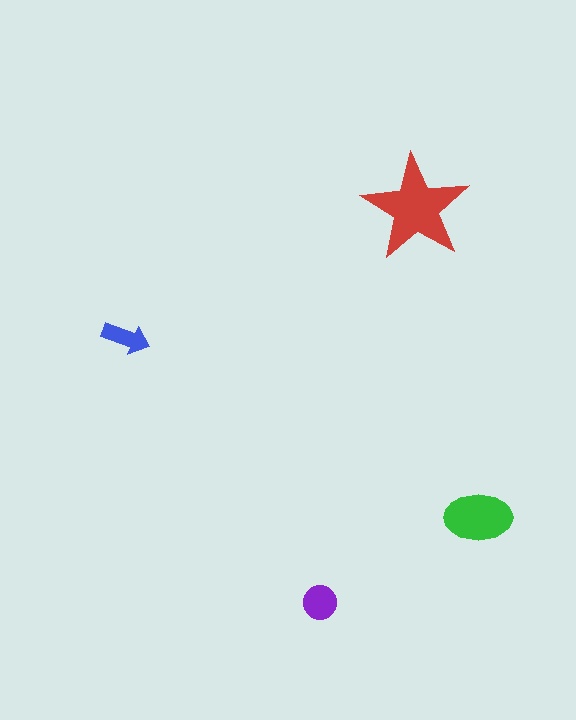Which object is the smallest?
The blue arrow.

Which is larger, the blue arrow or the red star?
The red star.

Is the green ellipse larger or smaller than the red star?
Smaller.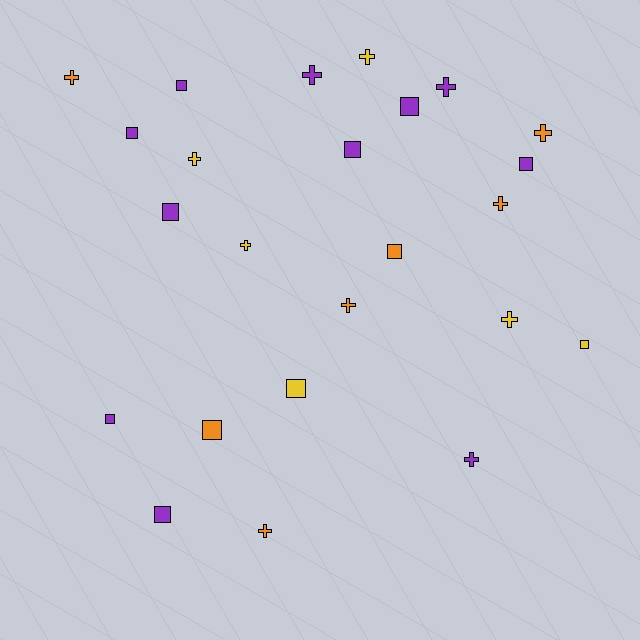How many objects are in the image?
There are 24 objects.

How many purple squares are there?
There are 8 purple squares.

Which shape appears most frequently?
Cross, with 12 objects.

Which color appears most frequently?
Purple, with 11 objects.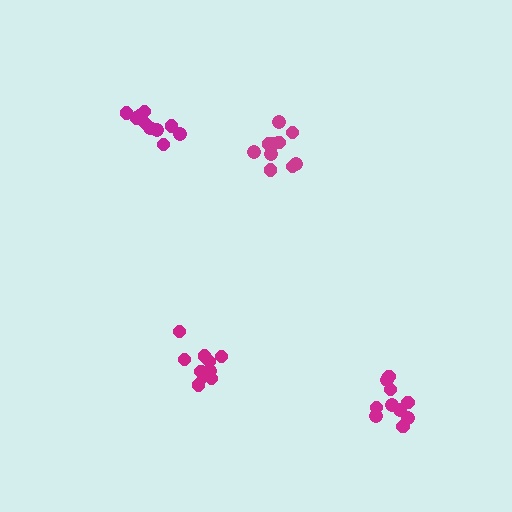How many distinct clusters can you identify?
There are 4 distinct clusters.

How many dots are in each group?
Group 1: 10 dots, Group 2: 10 dots, Group 3: 10 dots, Group 4: 10 dots (40 total).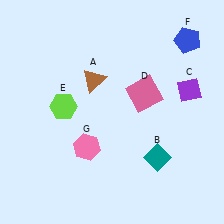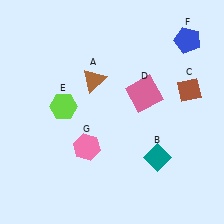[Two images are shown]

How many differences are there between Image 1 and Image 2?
There is 1 difference between the two images.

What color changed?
The diamond (C) changed from purple in Image 1 to brown in Image 2.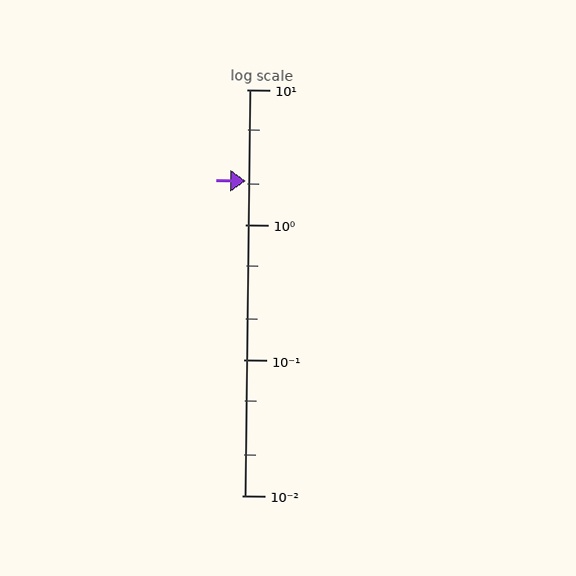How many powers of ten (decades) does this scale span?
The scale spans 3 decades, from 0.01 to 10.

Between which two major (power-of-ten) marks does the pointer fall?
The pointer is between 1 and 10.